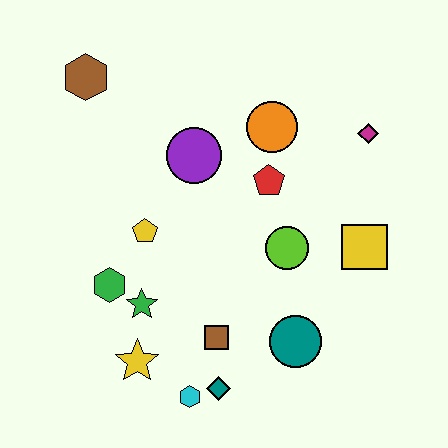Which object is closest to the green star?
The green hexagon is closest to the green star.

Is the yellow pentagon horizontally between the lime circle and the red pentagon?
No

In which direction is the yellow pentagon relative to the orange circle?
The yellow pentagon is to the left of the orange circle.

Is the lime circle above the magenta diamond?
No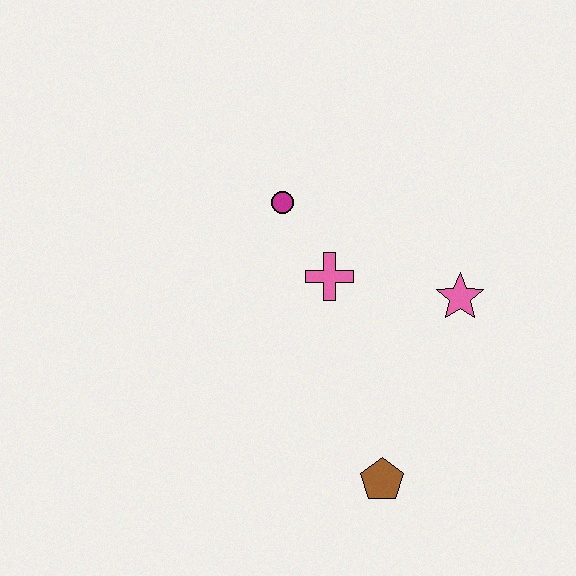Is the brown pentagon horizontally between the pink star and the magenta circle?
Yes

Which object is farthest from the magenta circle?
The brown pentagon is farthest from the magenta circle.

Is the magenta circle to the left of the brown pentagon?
Yes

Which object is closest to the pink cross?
The magenta circle is closest to the pink cross.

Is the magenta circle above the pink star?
Yes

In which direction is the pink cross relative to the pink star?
The pink cross is to the left of the pink star.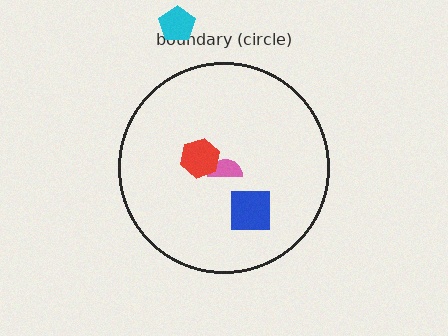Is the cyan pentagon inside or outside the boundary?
Outside.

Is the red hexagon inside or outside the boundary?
Inside.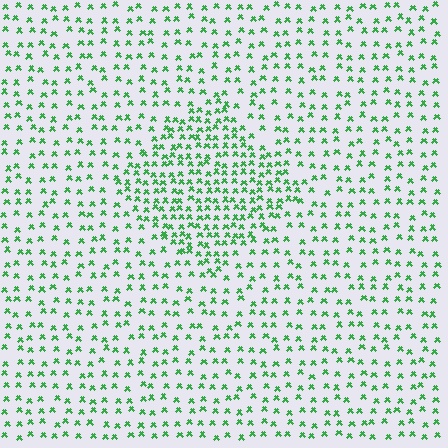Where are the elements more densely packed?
The elements are more densely packed inside the diamond boundary.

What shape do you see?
I see a diamond.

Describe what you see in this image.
The image contains small green elements arranged at two different densities. A diamond-shaped region is visible where the elements are more densely packed than the surrounding area.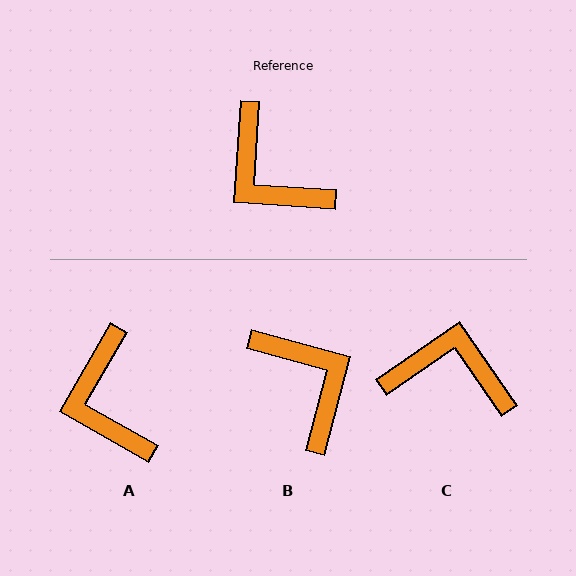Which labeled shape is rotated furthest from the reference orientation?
B, about 169 degrees away.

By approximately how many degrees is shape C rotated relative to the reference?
Approximately 142 degrees clockwise.